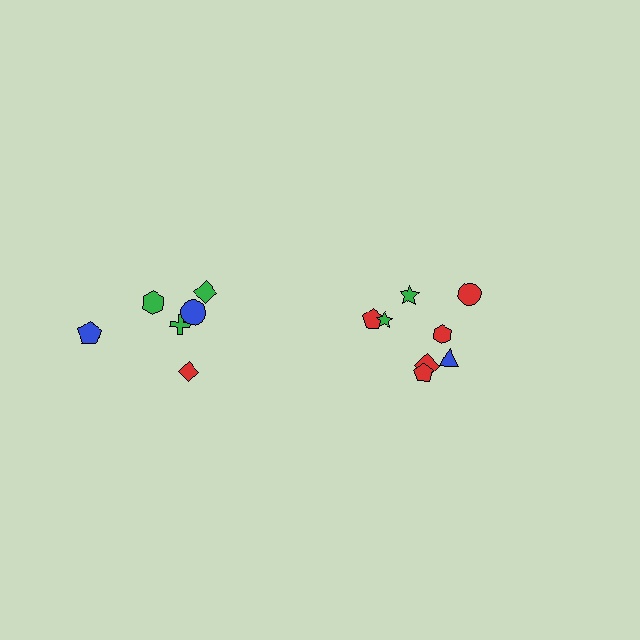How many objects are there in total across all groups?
There are 14 objects.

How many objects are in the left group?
There are 6 objects.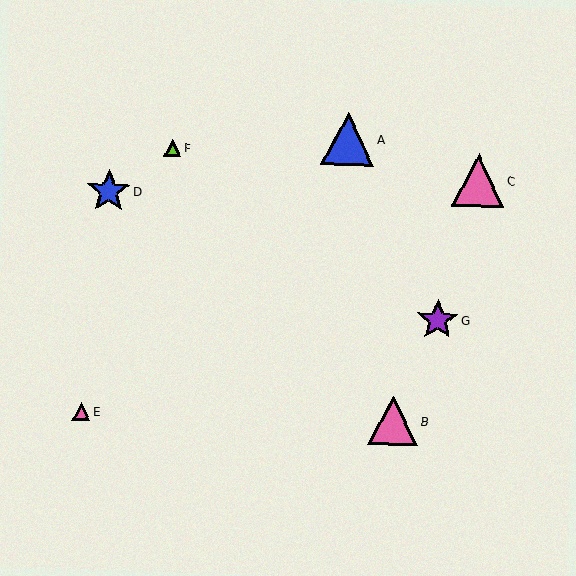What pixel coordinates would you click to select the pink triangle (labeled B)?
Click at (393, 421) to select the pink triangle B.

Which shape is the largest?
The blue triangle (labeled A) is the largest.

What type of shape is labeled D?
Shape D is a blue star.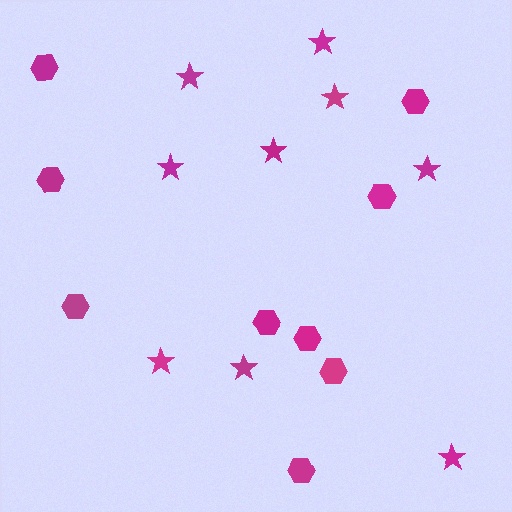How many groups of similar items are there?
There are 2 groups: one group of stars (9) and one group of hexagons (9).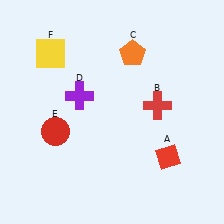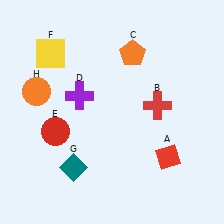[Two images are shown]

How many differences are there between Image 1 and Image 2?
There are 2 differences between the two images.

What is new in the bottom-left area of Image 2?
A teal diamond (G) was added in the bottom-left area of Image 2.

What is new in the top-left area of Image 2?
An orange circle (H) was added in the top-left area of Image 2.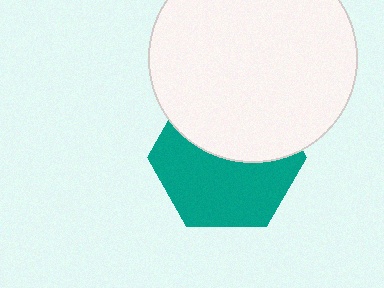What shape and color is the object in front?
The object in front is a white circle.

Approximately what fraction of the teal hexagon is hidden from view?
Roughly 44% of the teal hexagon is hidden behind the white circle.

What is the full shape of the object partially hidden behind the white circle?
The partially hidden object is a teal hexagon.